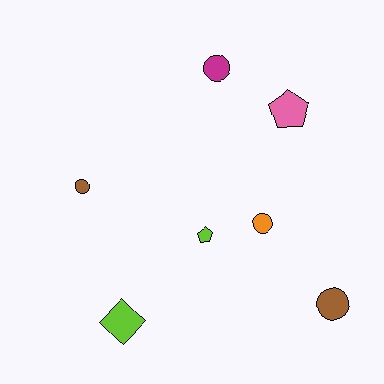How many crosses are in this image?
There are no crosses.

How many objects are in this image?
There are 7 objects.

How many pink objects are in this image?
There is 1 pink object.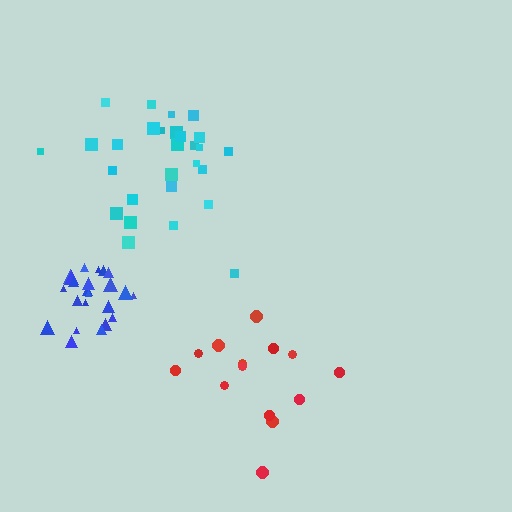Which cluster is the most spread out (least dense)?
Red.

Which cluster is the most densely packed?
Blue.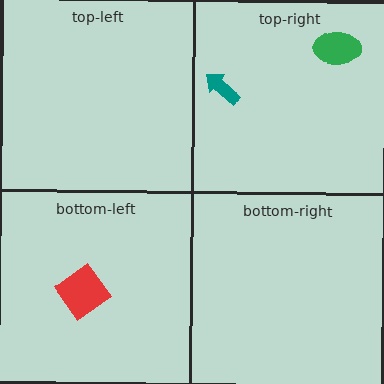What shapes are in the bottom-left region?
The red diamond.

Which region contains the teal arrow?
The top-right region.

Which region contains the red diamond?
The bottom-left region.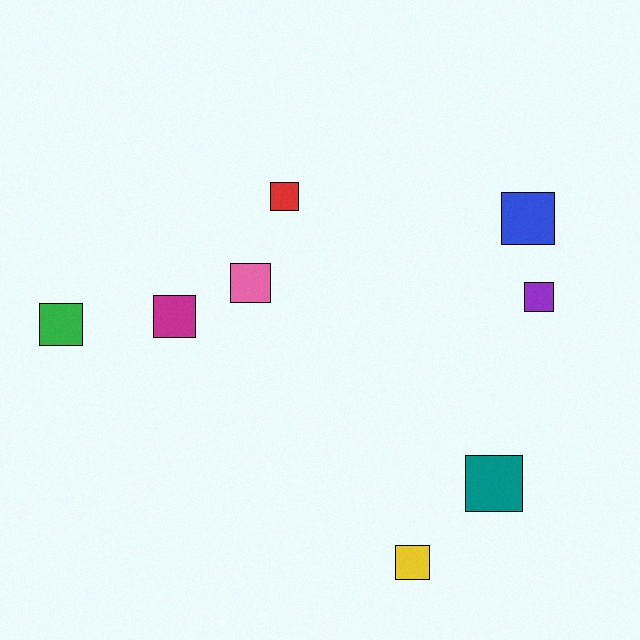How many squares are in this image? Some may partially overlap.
There are 8 squares.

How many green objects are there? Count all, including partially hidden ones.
There is 1 green object.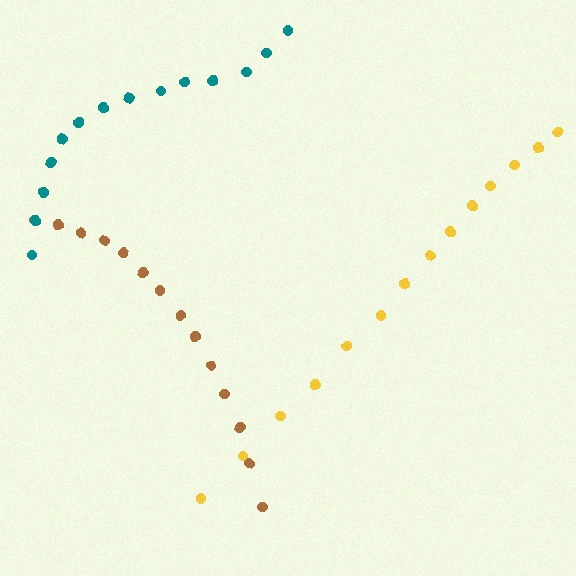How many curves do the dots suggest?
There are 3 distinct paths.